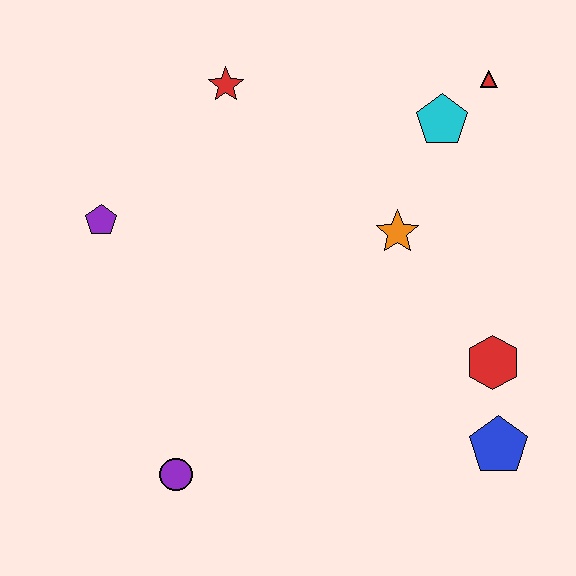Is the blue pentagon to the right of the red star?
Yes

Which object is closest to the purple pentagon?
The red star is closest to the purple pentagon.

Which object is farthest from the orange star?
The purple circle is farthest from the orange star.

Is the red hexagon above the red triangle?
No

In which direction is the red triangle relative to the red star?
The red triangle is to the right of the red star.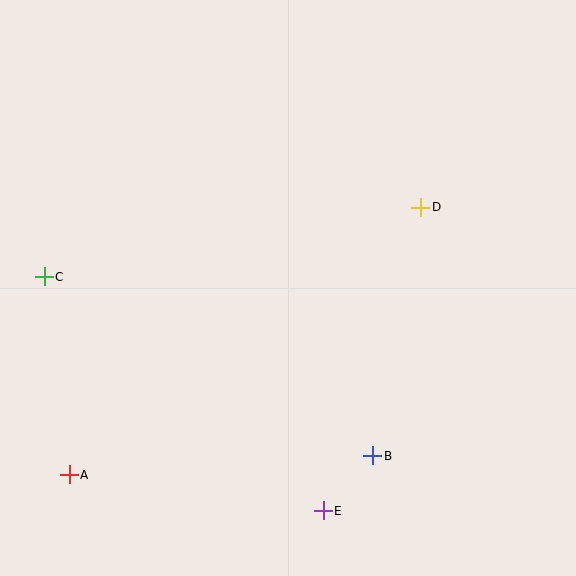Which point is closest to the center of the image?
Point D at (421, 207) is closest to the center.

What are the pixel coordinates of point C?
Point C is at (44, 277).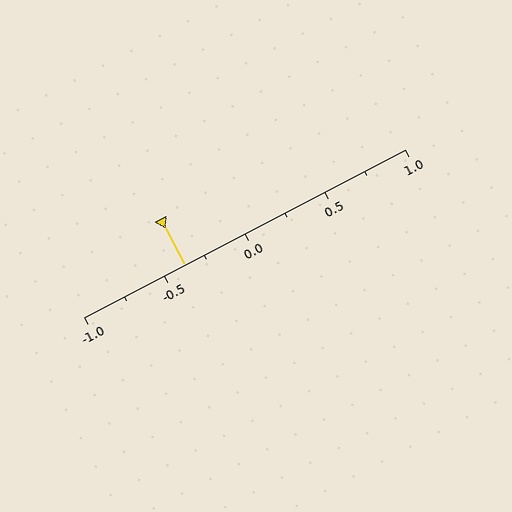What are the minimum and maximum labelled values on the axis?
The axis runs from -1.0 to 1.0.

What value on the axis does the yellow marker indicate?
The marker indicates approximately -0.38.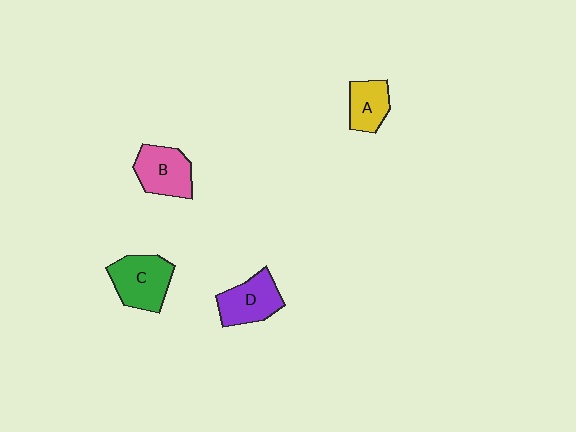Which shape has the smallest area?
Shape A (yellow).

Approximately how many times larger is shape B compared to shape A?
Approximately 1.3 times.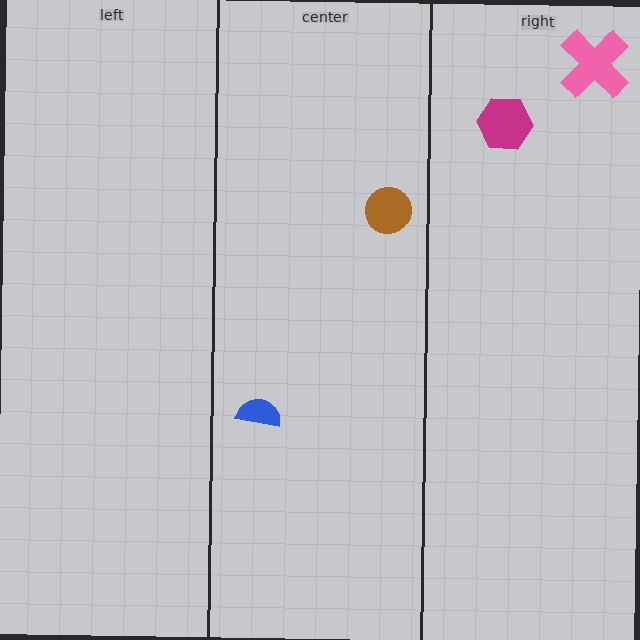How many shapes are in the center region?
2.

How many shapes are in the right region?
2.